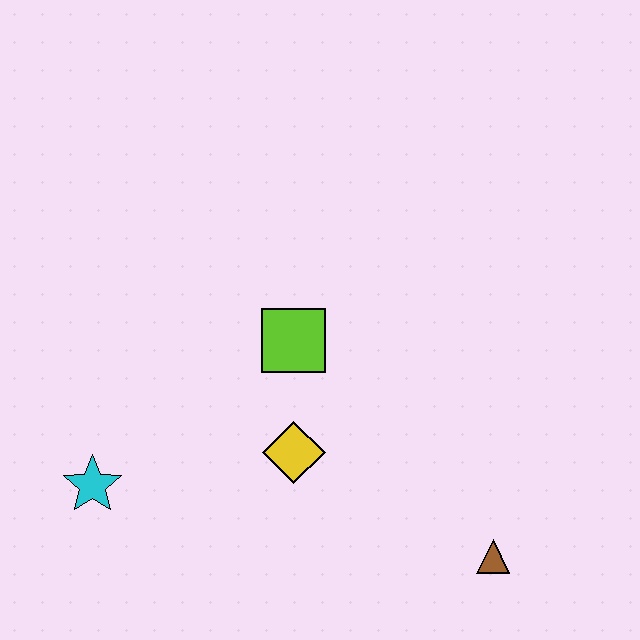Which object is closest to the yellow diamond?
The lime square is closest to the yellow diamond.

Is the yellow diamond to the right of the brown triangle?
No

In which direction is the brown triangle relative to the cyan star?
The brown triangle is to the right of the cyan star.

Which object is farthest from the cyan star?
The brown triangle is farthest from the cyan star.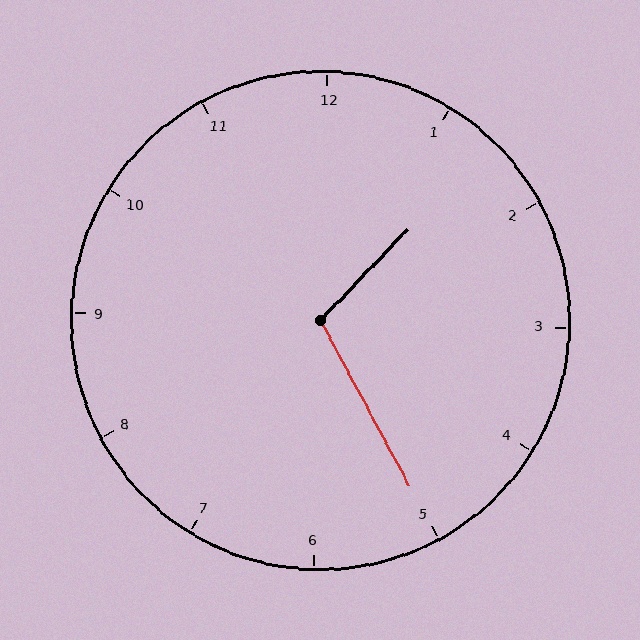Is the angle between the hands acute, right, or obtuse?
It is obtuse.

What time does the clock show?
1:25.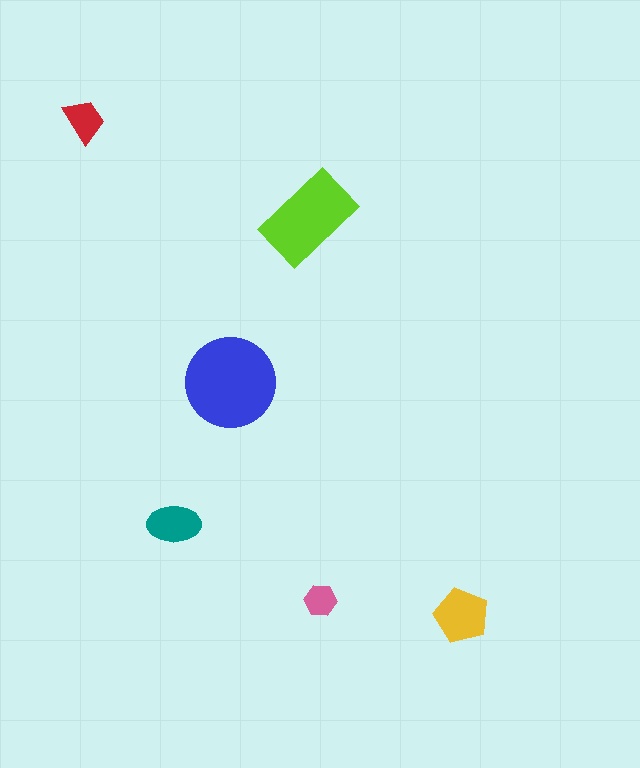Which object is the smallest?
The pink hexagon.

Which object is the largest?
The blue circle.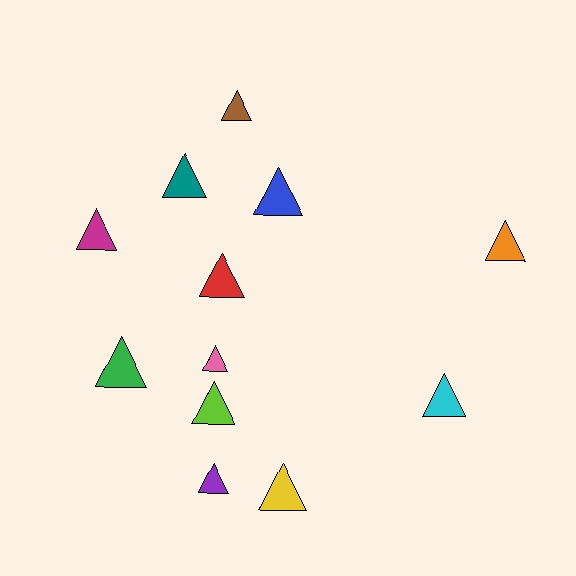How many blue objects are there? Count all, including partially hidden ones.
There is 1 blue object.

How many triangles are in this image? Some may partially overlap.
There are 12 triangles.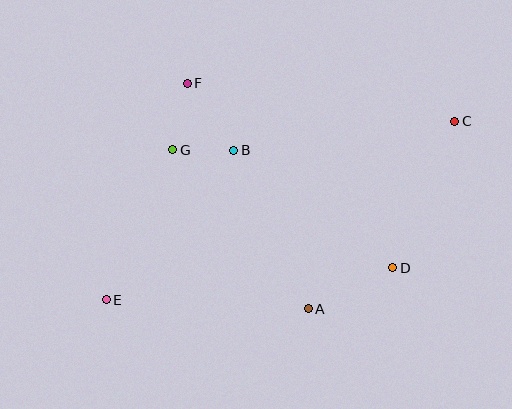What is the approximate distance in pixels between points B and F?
The distance between B and F is approximately 82 pixels.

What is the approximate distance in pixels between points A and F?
The distance between A and F is approximately 256 pixels.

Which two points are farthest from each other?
Points C and E are farthest from each other.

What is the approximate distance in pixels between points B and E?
The distance between B and E is approximately 197 pixels.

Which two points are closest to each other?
Points B and G are closest to each other.